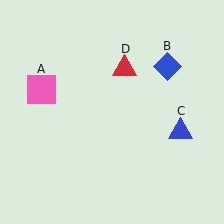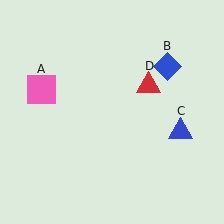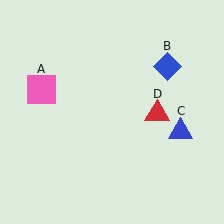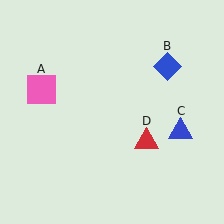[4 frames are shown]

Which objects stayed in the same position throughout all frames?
Pink square (object A) and blue diamond (object B) and blue triangle (object C) remained stationary.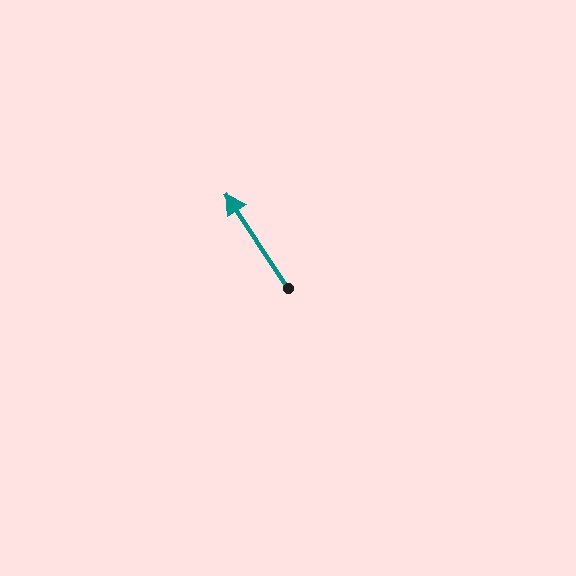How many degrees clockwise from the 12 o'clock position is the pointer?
Approximately 327 degrees.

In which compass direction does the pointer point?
Northwest.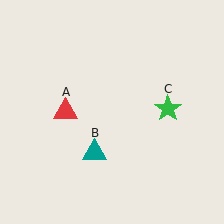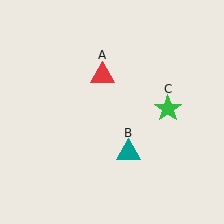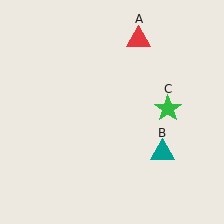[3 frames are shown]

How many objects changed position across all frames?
2 objects changed position: red triangle (object A), teal triangle (object B).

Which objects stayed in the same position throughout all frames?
Green star (object C) remained stationary.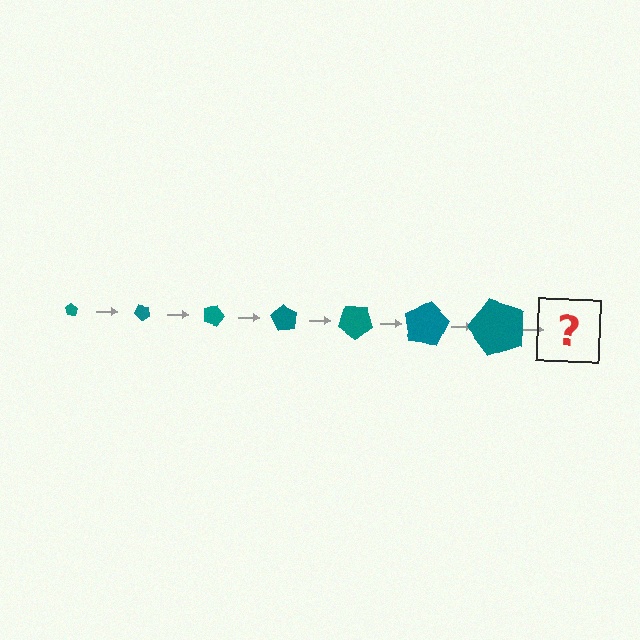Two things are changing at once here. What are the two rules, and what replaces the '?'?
The two rules are that the pentagon grows larger each step and it rotates 45 degrees each step. The '?' should be a pentagon, larger than the previous one and rotated 315 degrees from the start.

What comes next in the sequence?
The next element should be a pentagon, larger than the previous one and rotated 315 degrees from the start.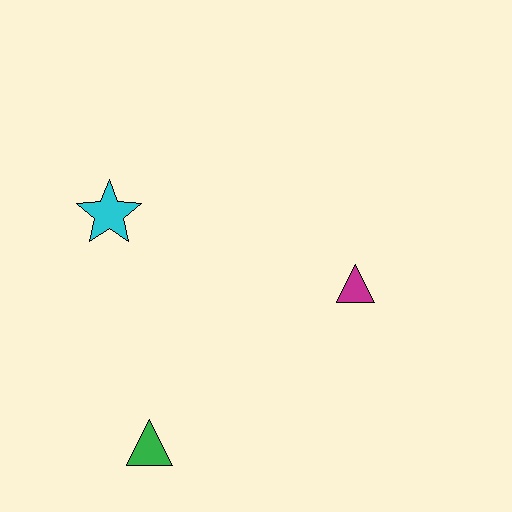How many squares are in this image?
There are no squares.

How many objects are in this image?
There are 3 objects.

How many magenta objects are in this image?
There is 1 magenta object.